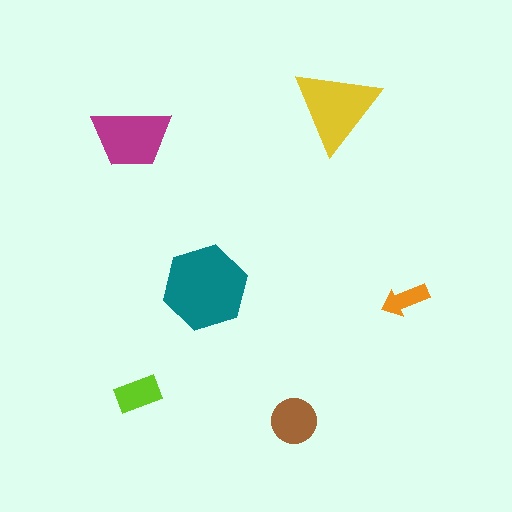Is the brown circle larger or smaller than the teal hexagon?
Smaller.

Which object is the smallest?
The orange arrow.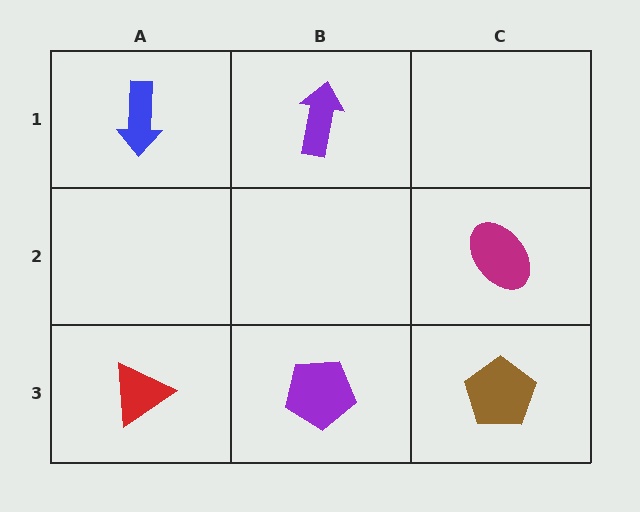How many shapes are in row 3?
3 shapes.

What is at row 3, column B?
A purple pentagon.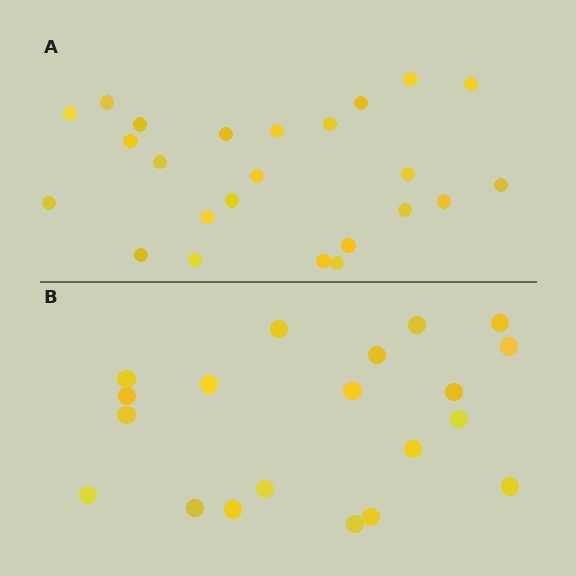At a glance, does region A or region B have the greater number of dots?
Region A (the top region) has more dots.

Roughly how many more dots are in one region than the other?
Region A has about 4 more dots than region B.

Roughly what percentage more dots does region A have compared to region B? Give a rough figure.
About 20% more.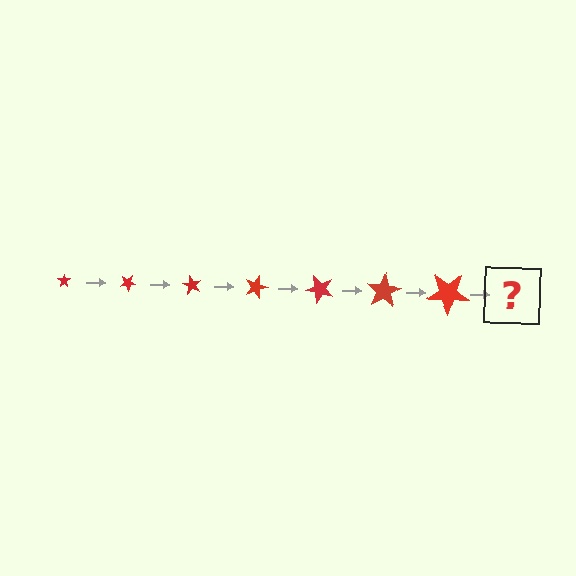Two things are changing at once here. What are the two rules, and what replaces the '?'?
The two rules are that the star grows larger each step and it rotates 30 degrees each step. The '?' should be a star, larger than the previous one and rotated 210 degrees from the start.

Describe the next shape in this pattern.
It should be a star, larger than the previous one and rotated 210 degrees from the start.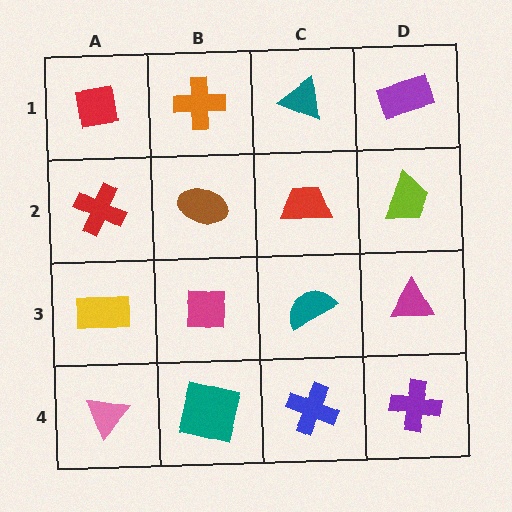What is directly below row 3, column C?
A blue cross.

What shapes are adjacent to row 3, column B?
A brown ellipse (row 2, column B), a teal square (row 4, column B), a yellow rectangle (row 3, column A), a teal semicircle (row 3, column C).